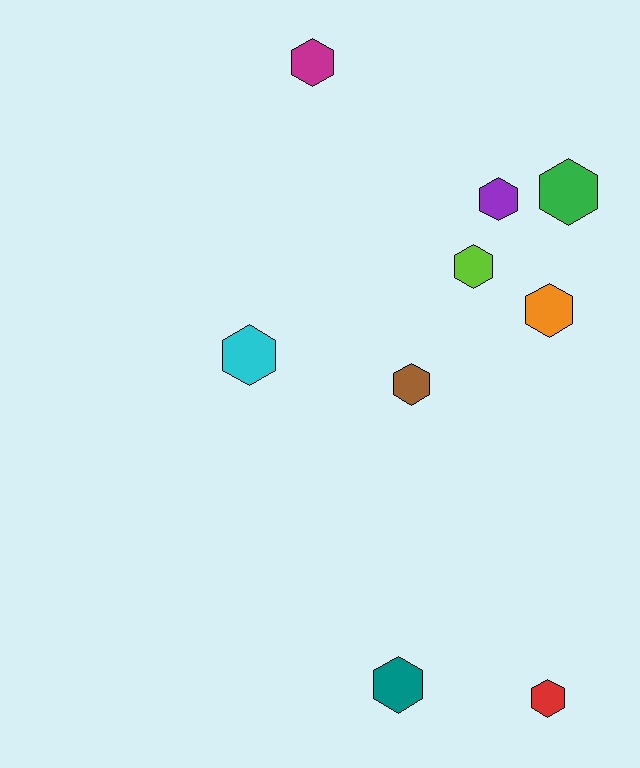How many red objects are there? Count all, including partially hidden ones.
There is 1 red object.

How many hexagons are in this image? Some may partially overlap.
There are 9 hexagons.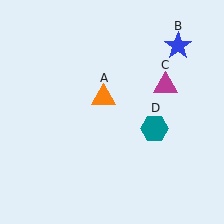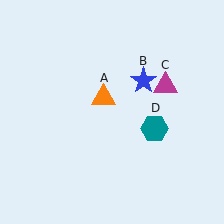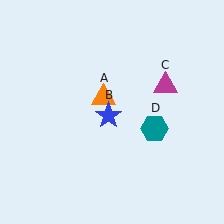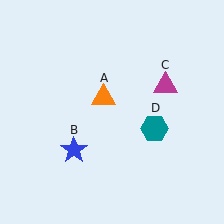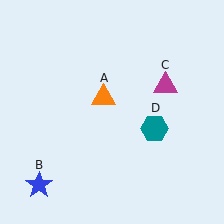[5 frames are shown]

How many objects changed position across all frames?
1 object changed position: blue star (object B).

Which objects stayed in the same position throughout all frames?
Orange triangle (object A) and magenta triangle (object C) and teal hexagon (object D) remained stationary.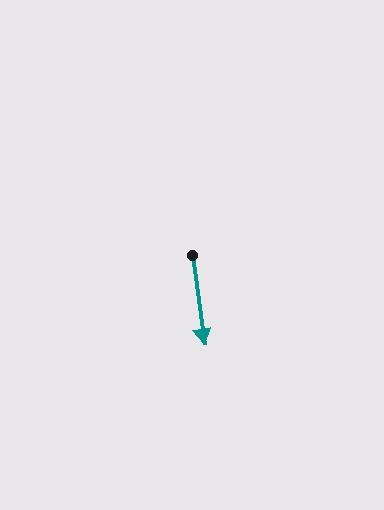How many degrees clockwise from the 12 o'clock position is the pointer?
Approximately 172 degrees.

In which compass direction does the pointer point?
South.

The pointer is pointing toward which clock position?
Roughly 6 o'clock.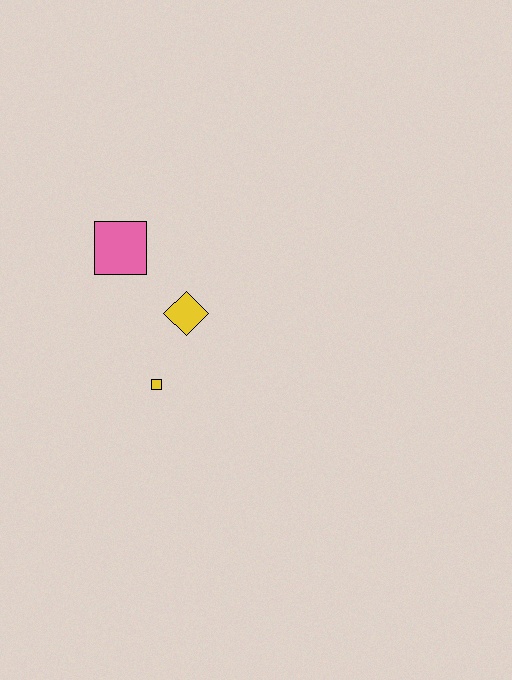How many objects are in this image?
There are 3 objects.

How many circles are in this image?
There are no circles.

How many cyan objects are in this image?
There are no cyan objects.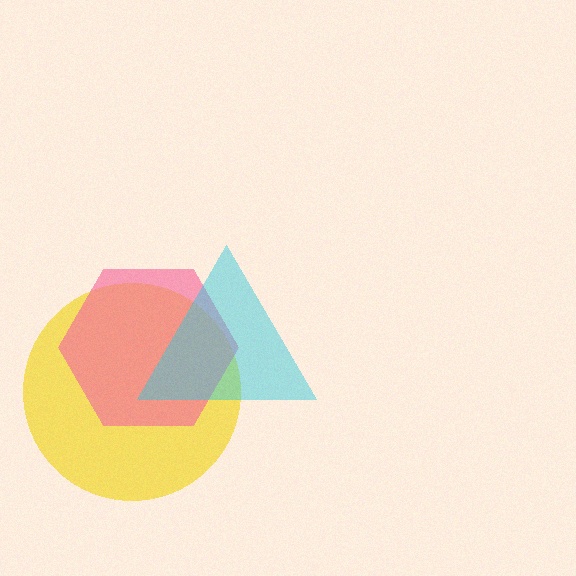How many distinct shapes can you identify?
There are 3 distinct shapes: a yellow circle, a pink hexagon, a cyan triangle.